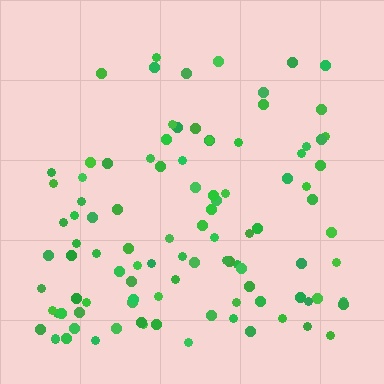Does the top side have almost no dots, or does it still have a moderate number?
Still a moderate number, just noticeably fewer than the bottom.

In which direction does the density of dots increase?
From top to bottom, with the bottom side densest.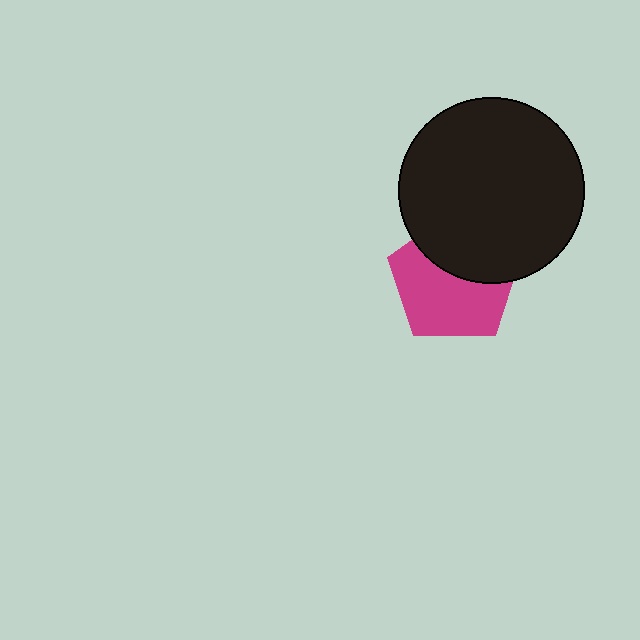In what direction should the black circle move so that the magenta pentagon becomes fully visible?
The black circle should move up. That is the shortest direction to clear the overlap and leave the magenta pentagon fully visible.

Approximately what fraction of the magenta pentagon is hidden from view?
Roughly 40% of the magenta pentagon is hidden behind the black circle.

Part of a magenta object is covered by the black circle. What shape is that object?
It is a pentagon.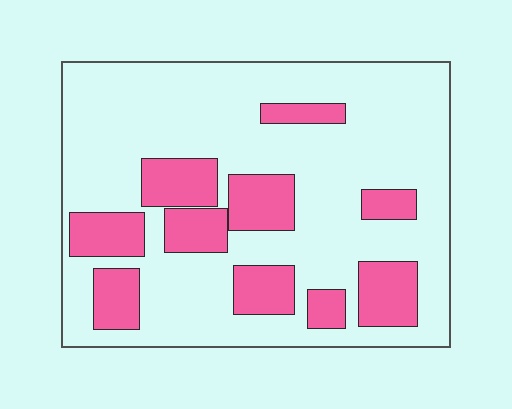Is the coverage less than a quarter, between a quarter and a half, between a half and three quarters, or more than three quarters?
Between a quarter and a half.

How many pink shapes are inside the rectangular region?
10.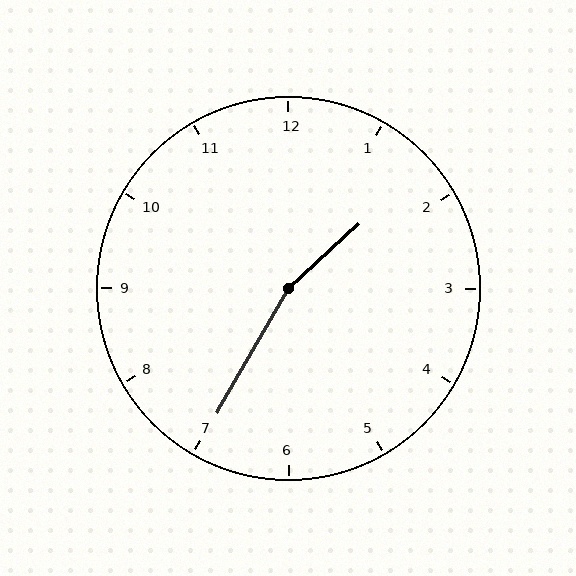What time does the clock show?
1:35.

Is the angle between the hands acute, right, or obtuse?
It is obtuse.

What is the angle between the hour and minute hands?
Approximately 162 degrees.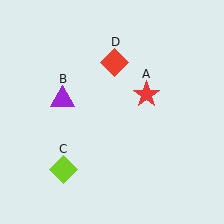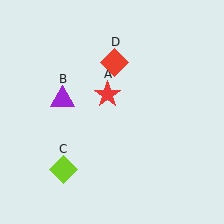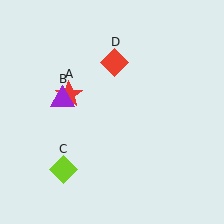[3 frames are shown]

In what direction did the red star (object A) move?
The red star (object A) moved left.